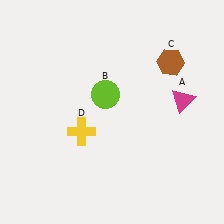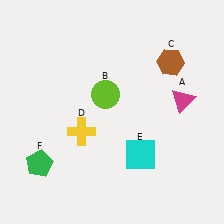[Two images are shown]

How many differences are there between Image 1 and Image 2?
There are 2 differences between the two images.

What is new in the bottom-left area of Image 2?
A green pentagon (F) was added in the bottom-left area of Image 2.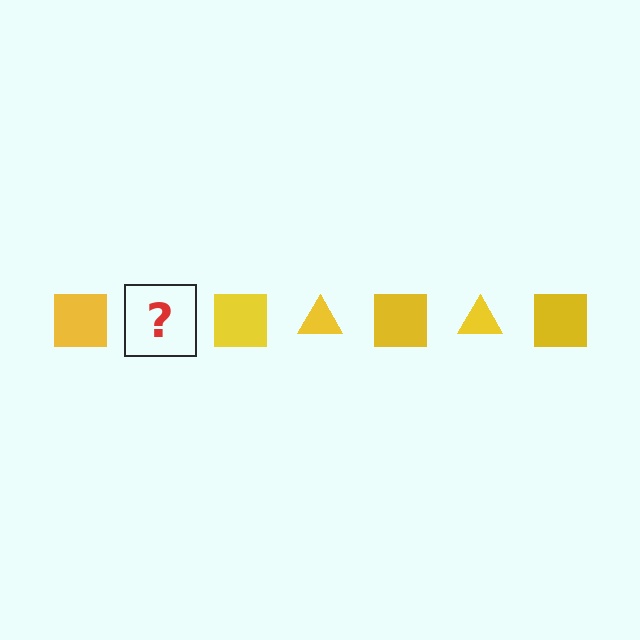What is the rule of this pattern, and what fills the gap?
The rule is that the pattern cycles through square, triangle shapes in yellow. The gap should be filled with a yellow triangle.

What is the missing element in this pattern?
The missing element is a yellow triangle.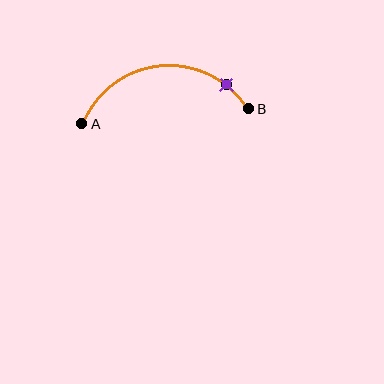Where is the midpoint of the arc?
The arc midpoint is the point on the curve farthest from the straight line joining A and B. It sits above that line.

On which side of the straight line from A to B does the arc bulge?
The arc bulges above the straight line connecting A and B.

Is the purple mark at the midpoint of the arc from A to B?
No. The purple mark lies on the arc but is closer to endpoint B. The arc midpoint would be at the point on the curve equidistant along the arc from both A and B.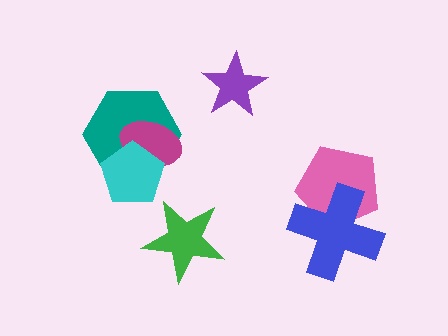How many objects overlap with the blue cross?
1 object overlaps with the blue cross.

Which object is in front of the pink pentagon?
The blue cross is in front of the pink pentagon.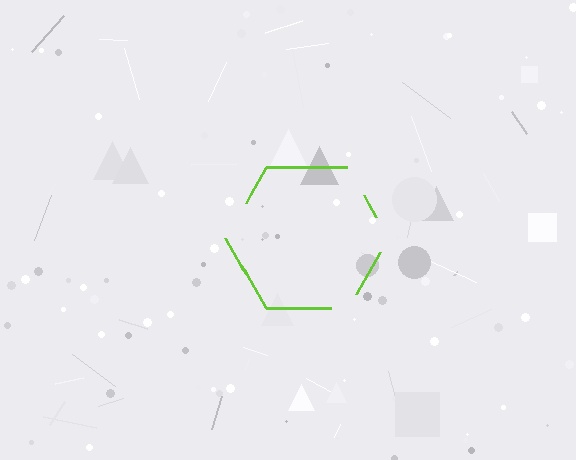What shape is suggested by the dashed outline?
The dashed outline suggests a hexagon.